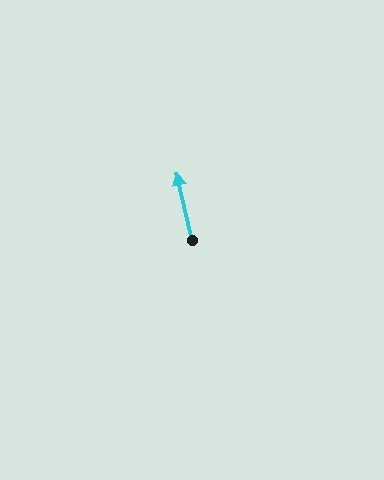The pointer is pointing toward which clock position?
Roughly 12 o'clock.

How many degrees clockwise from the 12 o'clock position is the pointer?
Approximately 347 degrees.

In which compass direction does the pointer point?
North.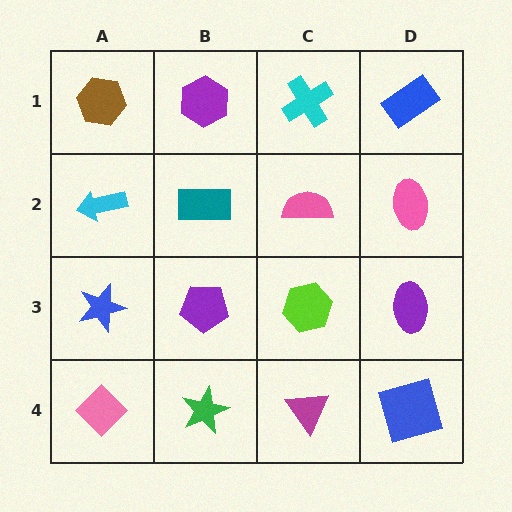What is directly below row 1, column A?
A cyan arrow.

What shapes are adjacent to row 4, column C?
A lime hexagon (row 3, column C), a green star (row 4, column B), a blue square (row 4, column D).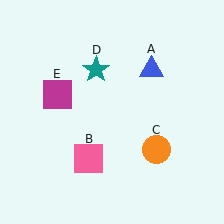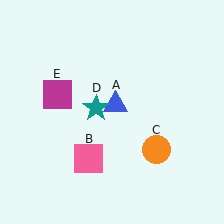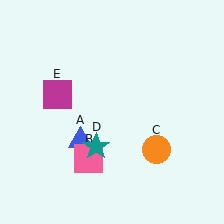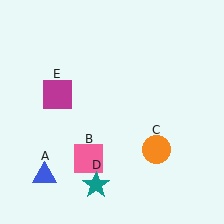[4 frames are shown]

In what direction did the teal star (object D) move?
The teal star (object D) moved down.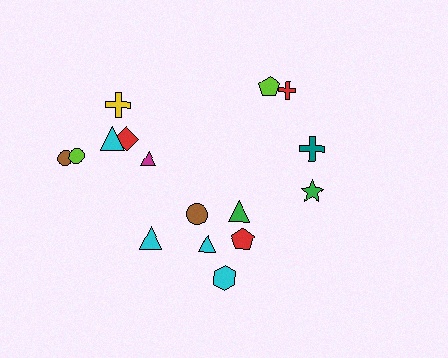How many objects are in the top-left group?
There are 6 objects.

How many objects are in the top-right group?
There are 4 objects.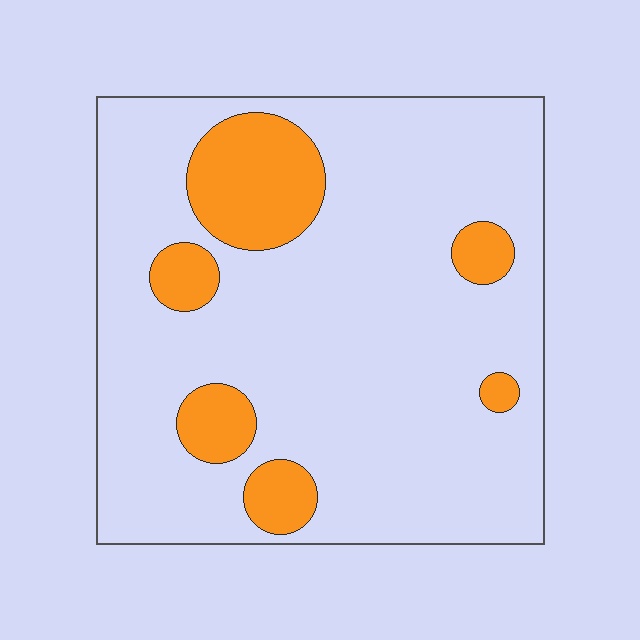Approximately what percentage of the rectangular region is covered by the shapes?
Approximately 15%.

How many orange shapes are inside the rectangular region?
6.